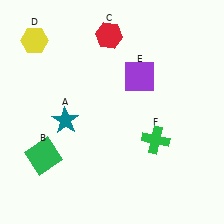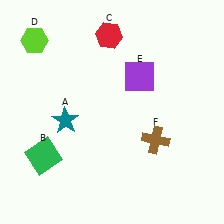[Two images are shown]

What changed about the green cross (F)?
In Image 1, F is green. In Image 2, it changed to brown.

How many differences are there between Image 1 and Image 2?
There are 2 differences between the two images.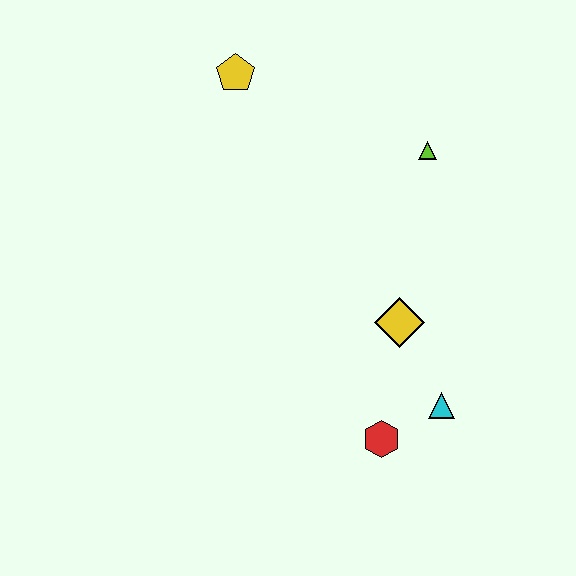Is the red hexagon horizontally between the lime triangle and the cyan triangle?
No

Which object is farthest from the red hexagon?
The yellow pentagon is farthest from the red hexagon.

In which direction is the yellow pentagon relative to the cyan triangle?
The yellow pentagon is above the cyan triangle.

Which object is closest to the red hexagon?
The cyan triangle is closest to the red hexagon.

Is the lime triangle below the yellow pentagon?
Yes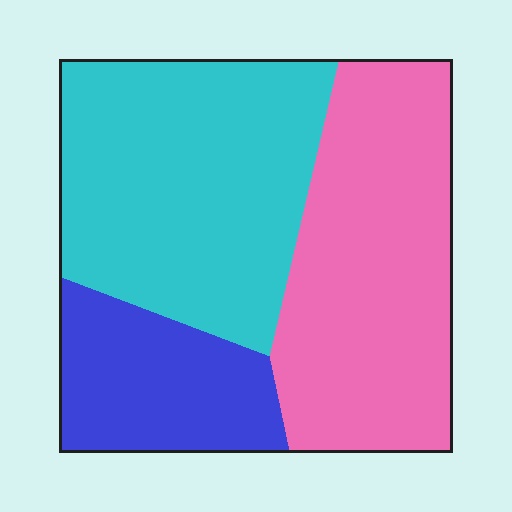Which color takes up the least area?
Blue, at roughly 20%.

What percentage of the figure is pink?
Pink takes up between a quarter and a half of the figure.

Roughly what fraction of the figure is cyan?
Cyan covers about 40% of the figure.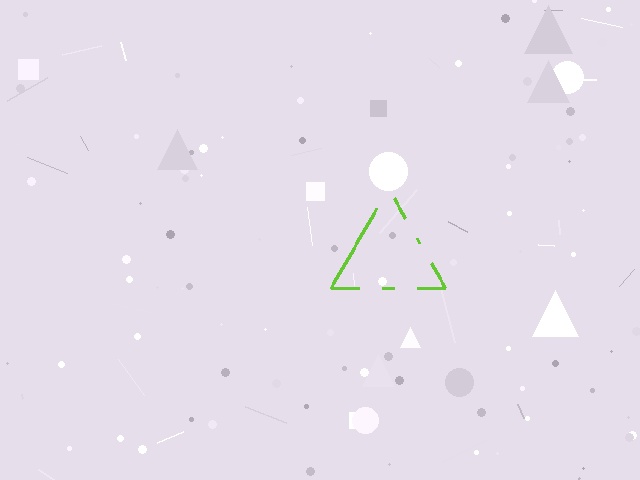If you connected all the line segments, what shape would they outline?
They would outline a triangle.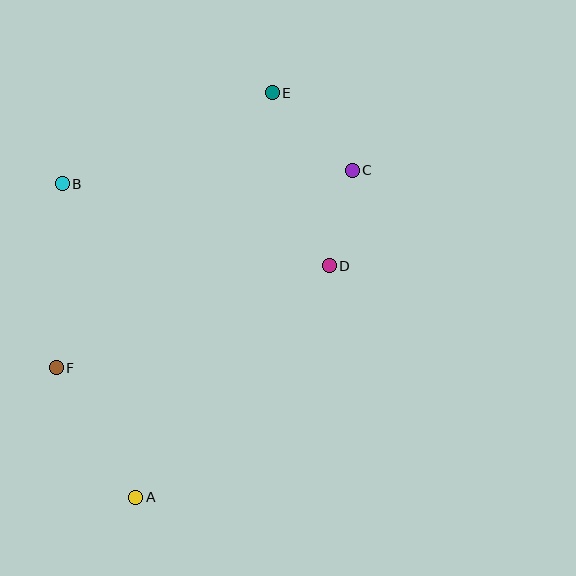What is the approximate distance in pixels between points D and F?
The distance between D and F is approximately 291 pixels.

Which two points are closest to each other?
Points C and D are closest to each other.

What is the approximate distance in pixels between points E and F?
The distance between E and F is approximately 349 pixels.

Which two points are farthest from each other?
Points A and E are farthest from each other.